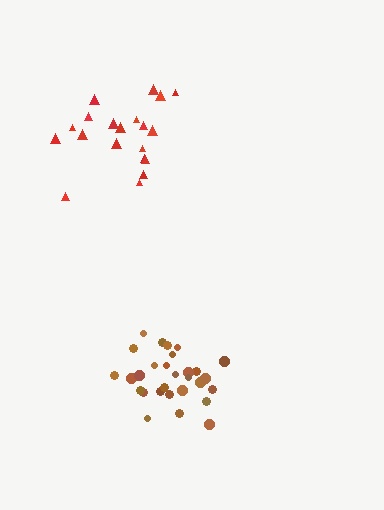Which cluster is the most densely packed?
Brown.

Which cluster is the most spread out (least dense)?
Red.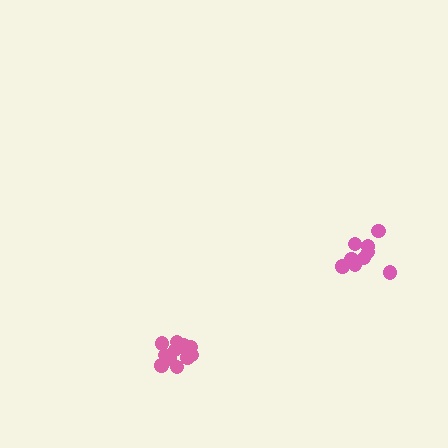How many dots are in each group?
Group 1: 11 dots, Group 2: 9 dots (20 total).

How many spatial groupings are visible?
There are 2 spatial groupings.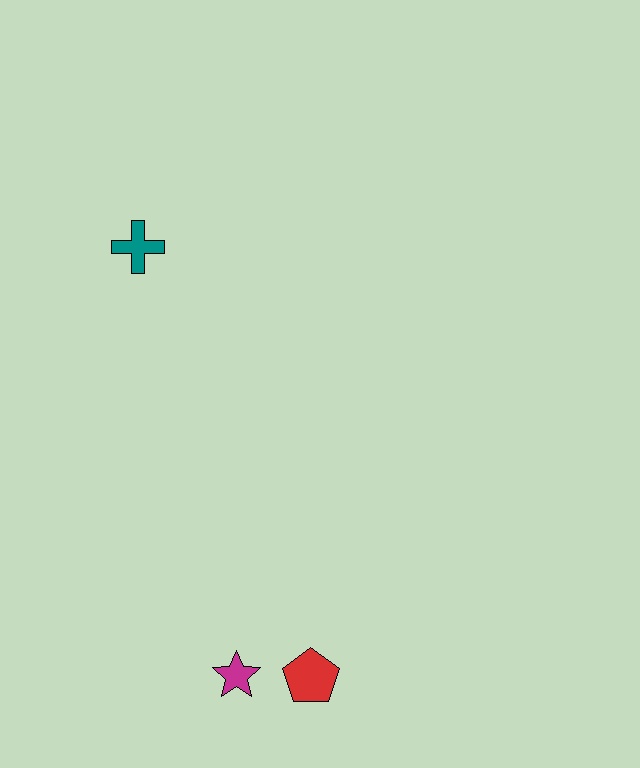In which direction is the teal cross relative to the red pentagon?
The teal cross is above the red pentagon.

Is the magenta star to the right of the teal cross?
Yes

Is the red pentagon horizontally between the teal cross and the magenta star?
No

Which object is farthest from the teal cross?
The red pentagon is farthest from the teal cross.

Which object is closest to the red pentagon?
The magenta star is closest to the red pentagon.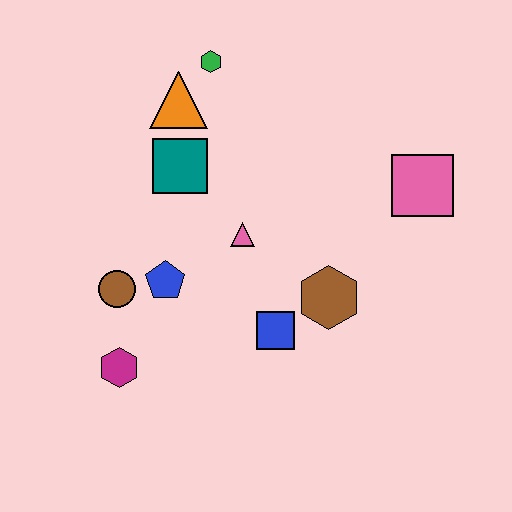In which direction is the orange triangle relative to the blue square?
The orange triangle is above the blue square.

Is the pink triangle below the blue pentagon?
No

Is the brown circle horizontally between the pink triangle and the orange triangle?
No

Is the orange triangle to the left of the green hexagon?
Yes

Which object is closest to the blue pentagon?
The brown circle is closest to the blue pentagon.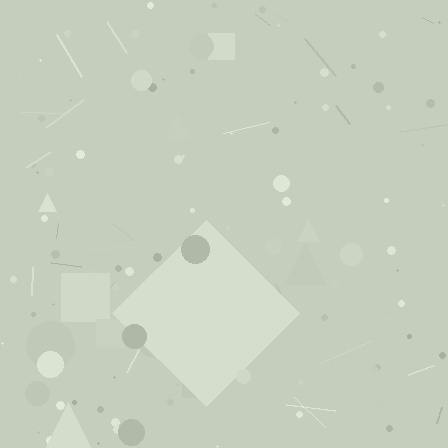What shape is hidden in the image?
A diamond is hidden in the image.